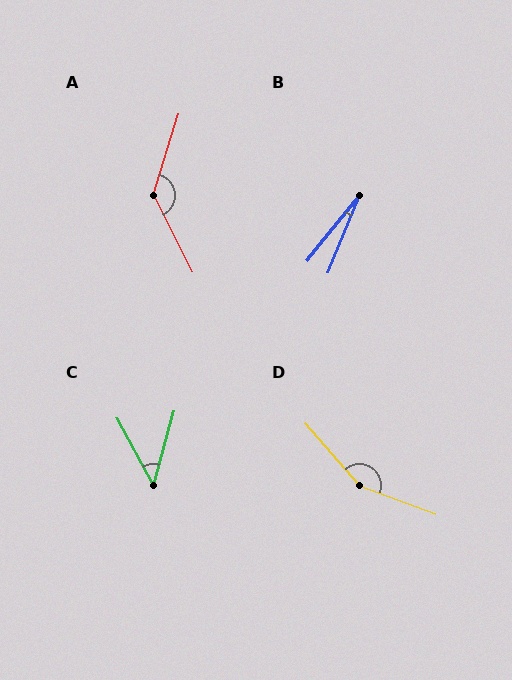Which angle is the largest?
D, at approximately 152 degrees.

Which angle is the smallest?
B, at approximately 16 degrees.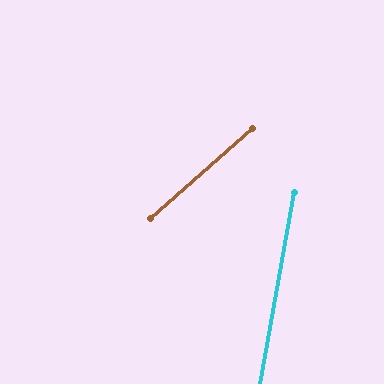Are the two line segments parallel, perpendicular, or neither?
Neither parallel nor perpendicular — they differ by about 39°.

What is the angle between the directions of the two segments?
Approximately 39 degrees.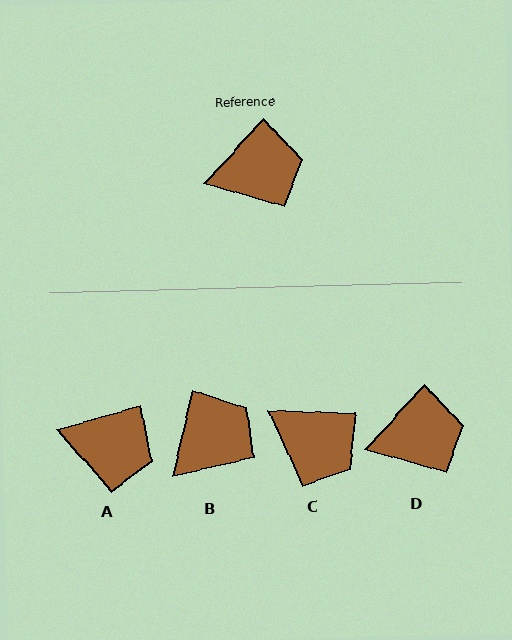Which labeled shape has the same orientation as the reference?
D.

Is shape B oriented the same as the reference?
No, it is off by about 29 degrees.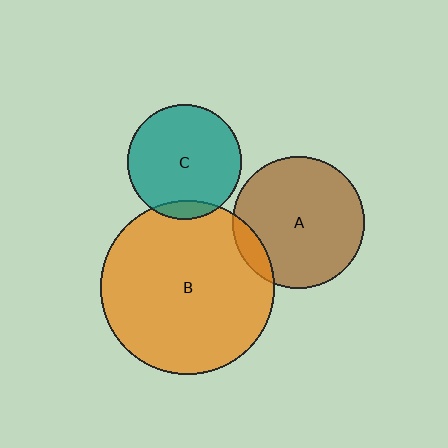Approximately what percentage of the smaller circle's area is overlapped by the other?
Approximately 10%.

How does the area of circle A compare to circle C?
Approximately 1.3 times.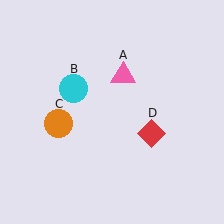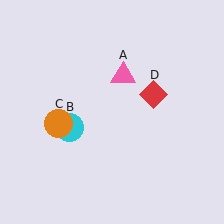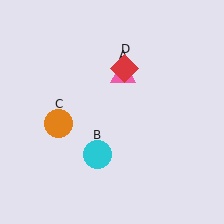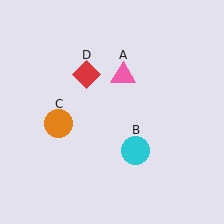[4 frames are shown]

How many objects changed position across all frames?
2 objects changed position: cyan circle (object B), red diamond (object D).